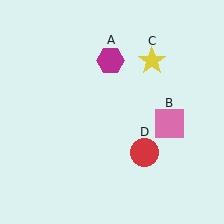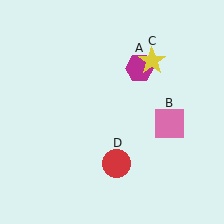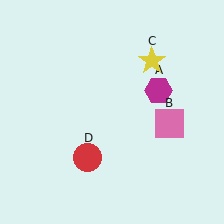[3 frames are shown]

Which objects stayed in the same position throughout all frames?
Pink square (object B) and yellow star (object C) remained stationary.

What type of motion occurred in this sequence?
The magenta hexagon (object A), red circle (object D) rotated clockwise around the center of the scene.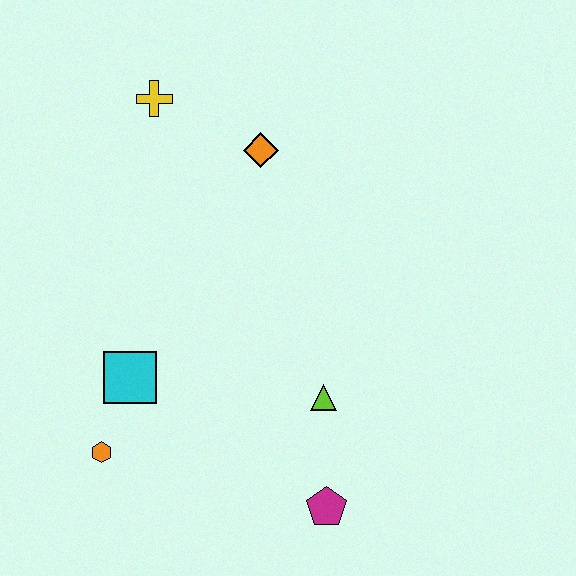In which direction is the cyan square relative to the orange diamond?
The cyan square is below the orange diamond.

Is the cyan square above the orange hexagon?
Yes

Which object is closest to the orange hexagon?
The cyan square is closest to the orange hexagon.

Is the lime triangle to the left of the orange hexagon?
No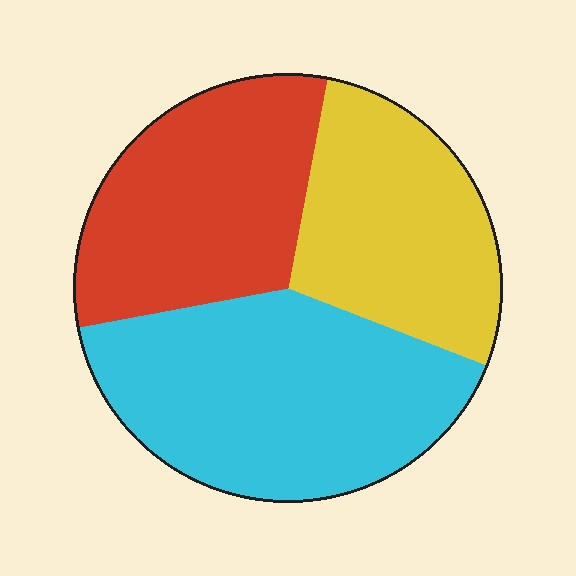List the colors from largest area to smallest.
From largest to smallest: cyan, red, yellow.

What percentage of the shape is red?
Red covers 31% of the shape.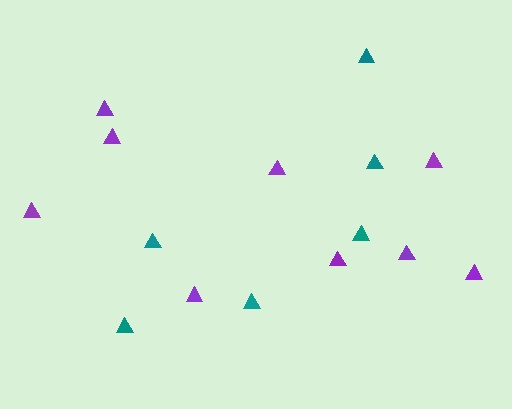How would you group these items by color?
There are 2 groups: one group of purple triangles (9) and one group of teal triangles (6).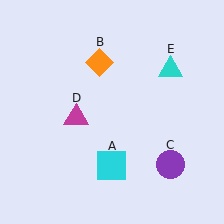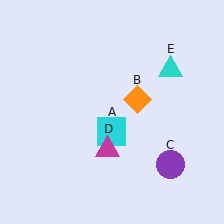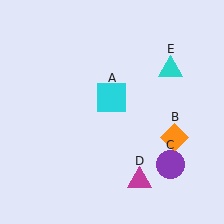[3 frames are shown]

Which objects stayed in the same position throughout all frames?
Purple circle (object C) and cyan triangle (object E) remained stationary.